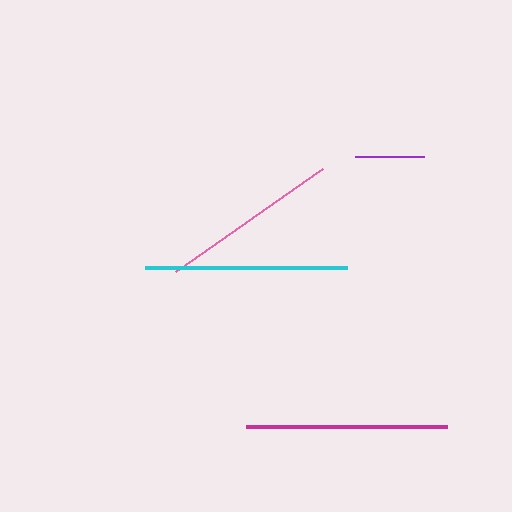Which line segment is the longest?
The cyan line is the longest at approximately 202 pixels.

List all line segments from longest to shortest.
From longest to shortest: cyan, magenta, pink, purple.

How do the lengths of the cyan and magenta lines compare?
The cyan and magenta lines are approximately the same length.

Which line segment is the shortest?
The purple line is the shortest at approximately 69 pixels.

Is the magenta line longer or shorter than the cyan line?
The cyan line is longer than the magenta line.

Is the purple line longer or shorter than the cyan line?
The cyan line is longer than the purple line.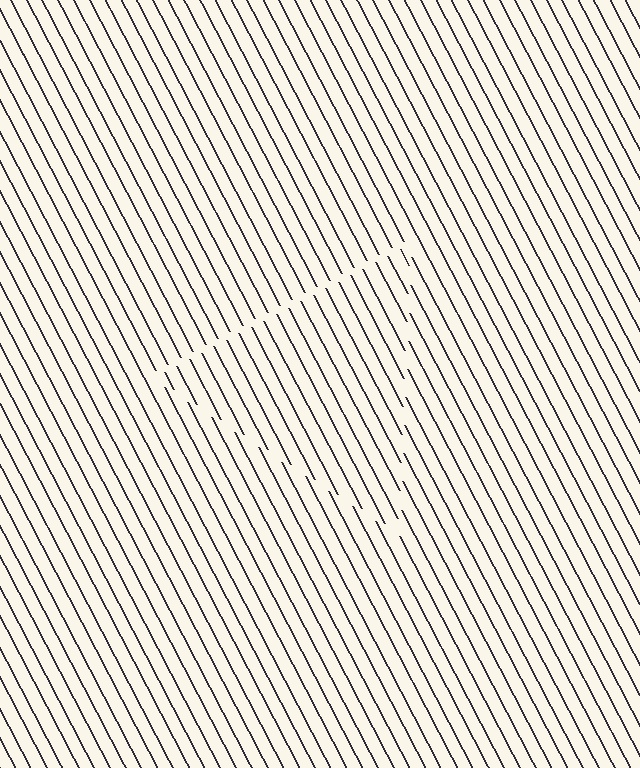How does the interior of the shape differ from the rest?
The interior of the shape contains the same grating, shifted by half a period — the contour is defined by the phase discontinuity where line-ends from the inner and outer gratings abut.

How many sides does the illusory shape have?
3 sides — the line-ends trace a triangle.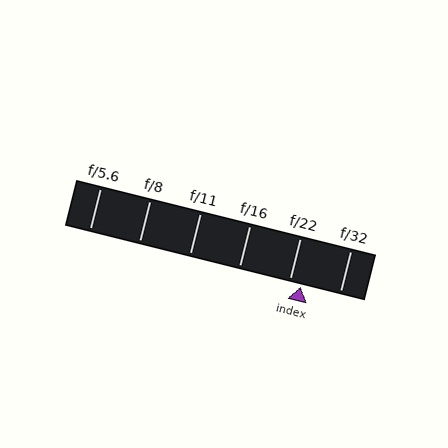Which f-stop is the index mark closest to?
The index mark is closest to f/22.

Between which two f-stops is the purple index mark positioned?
The index mark is between f/22 and f/32.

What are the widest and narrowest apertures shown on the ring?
The widest aperture shown is f/5.6 and the narrowest is f/32.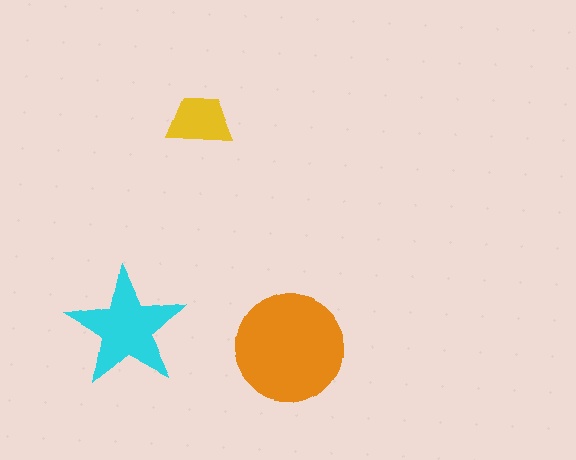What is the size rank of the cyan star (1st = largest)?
2nd.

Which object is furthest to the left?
The cyan star is leftmost.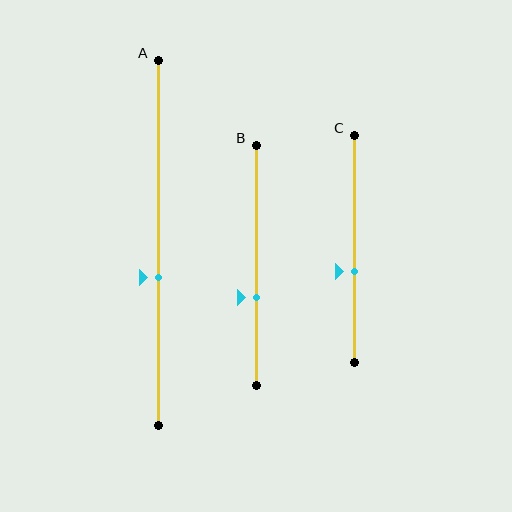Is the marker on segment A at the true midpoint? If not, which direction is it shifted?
No, the marker on segment A is shifted downward by about 10% of the segment length.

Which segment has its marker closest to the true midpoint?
Segment A has its marker closest to the true midpoint.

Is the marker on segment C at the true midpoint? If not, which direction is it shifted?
No, the marker on segment C is shifted downward by about 10% of the segment length.